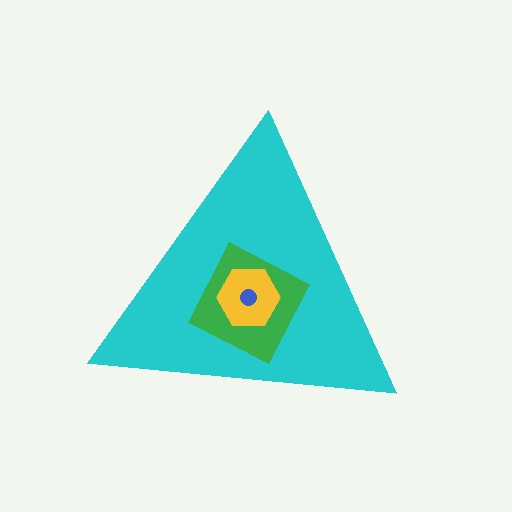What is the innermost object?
The blue circle.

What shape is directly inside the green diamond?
The yellow hexagon.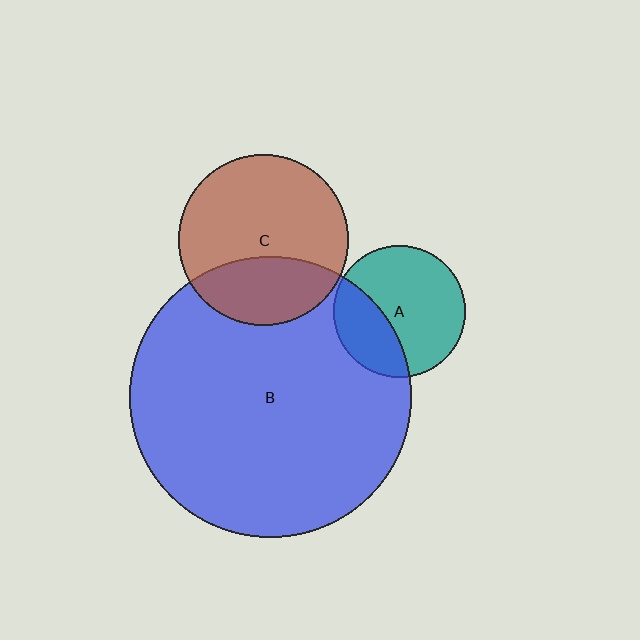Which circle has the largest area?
Circle B (blue).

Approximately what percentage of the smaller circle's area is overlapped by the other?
Approximately 30%.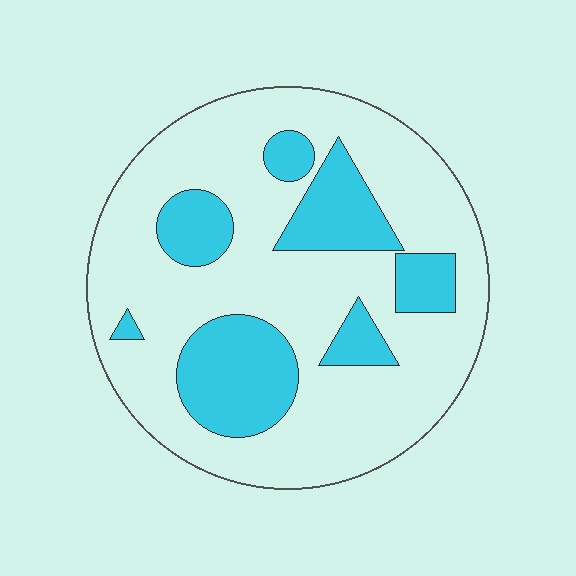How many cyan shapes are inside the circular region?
7.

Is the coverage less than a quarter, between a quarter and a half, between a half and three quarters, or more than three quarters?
Between a quarter and a half.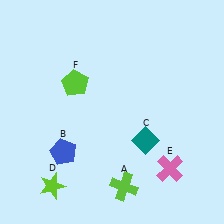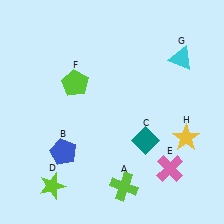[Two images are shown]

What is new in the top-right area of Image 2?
A cyan triangle (G) was added in the top-right area of Image 2.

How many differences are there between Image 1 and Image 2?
There are 2 differences between the two images.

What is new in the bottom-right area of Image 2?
A yellow star (H) was added in the bottom-right area of Image 2.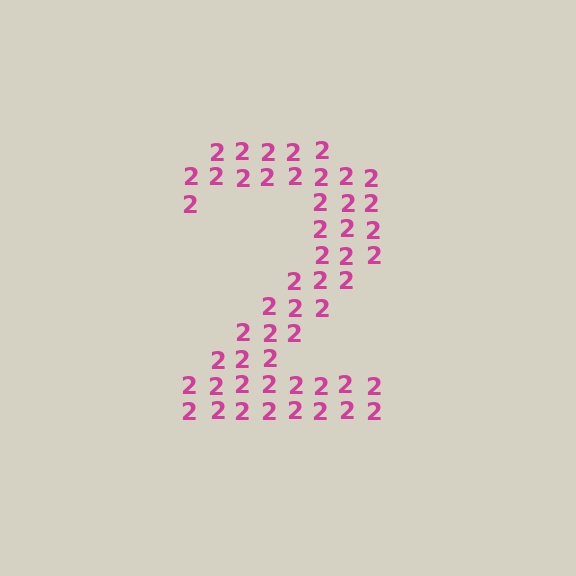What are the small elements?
The small elements are digit 2's.